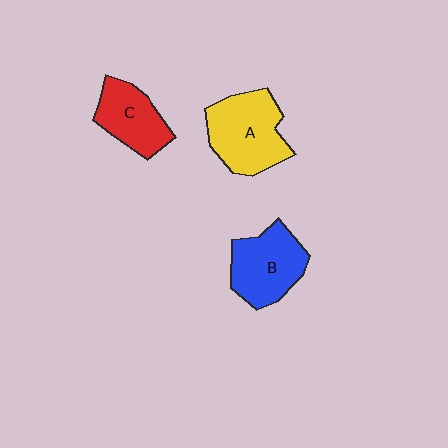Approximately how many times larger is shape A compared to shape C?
Approximately 1.4 times.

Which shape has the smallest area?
Shape C (red).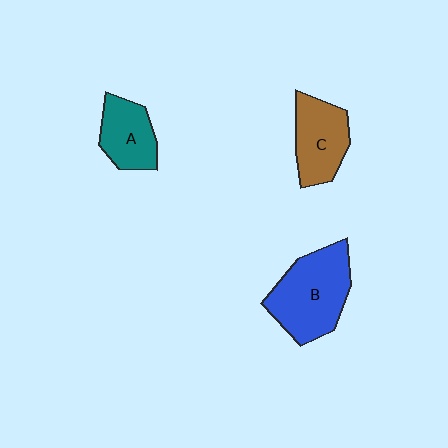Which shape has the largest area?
Shape B (blue).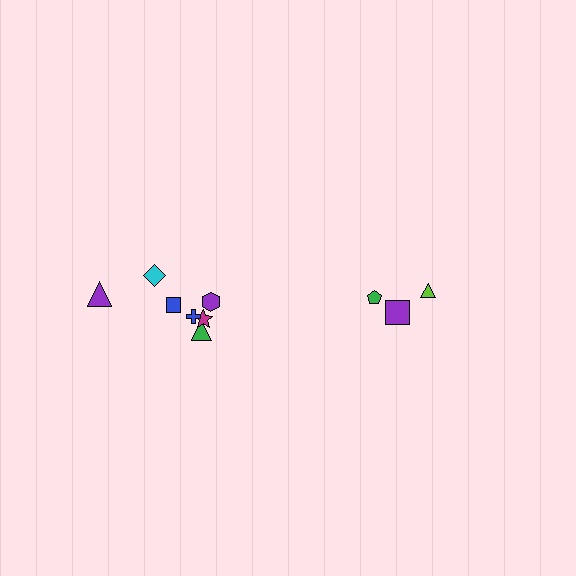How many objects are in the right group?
There are 3 objects.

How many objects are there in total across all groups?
There are 10 objects.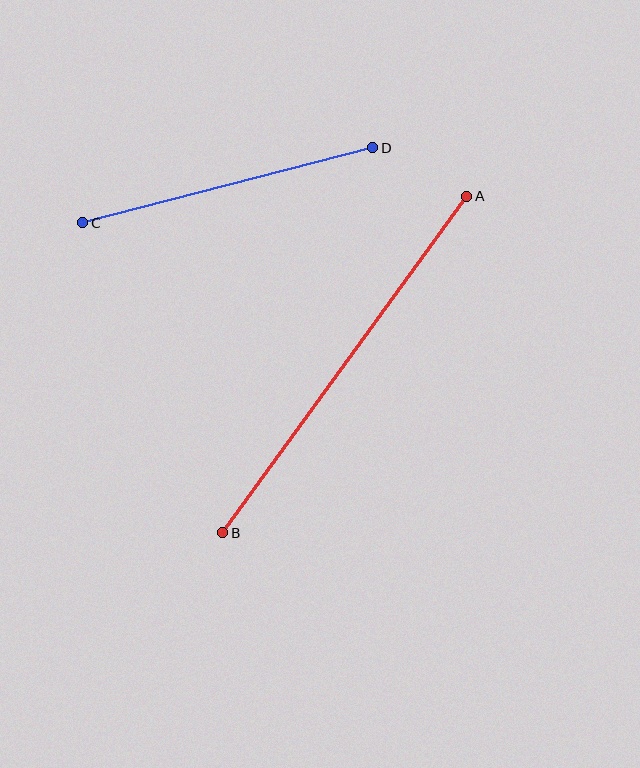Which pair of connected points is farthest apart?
Points A and B are farthest apart.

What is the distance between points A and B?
The distance is approximately 415 pixels.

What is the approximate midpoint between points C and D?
The midpoint is at approximately (228, 185) pixels.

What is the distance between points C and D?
The distance is approximately 300 pixels.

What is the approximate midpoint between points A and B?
The midpoint is at approximately (345, 364) pixels.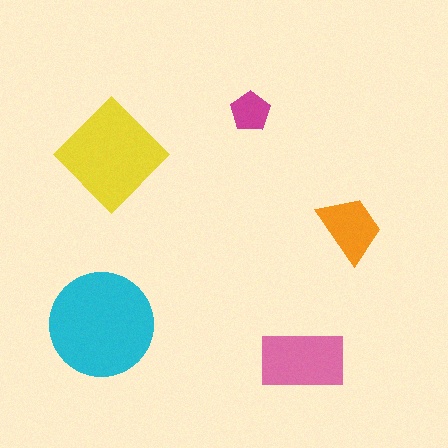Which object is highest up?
The magenta pentagon is topmost.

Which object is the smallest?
The magenta pentagon.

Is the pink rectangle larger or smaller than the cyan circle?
Smaller.